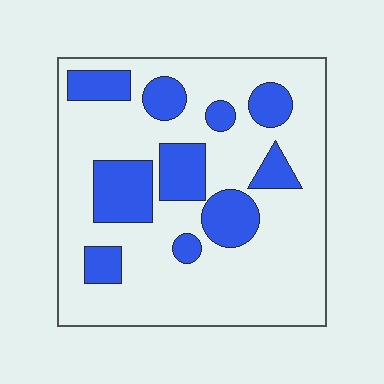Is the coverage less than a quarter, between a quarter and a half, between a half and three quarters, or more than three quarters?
Between a quarter and a half.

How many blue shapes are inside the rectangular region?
10.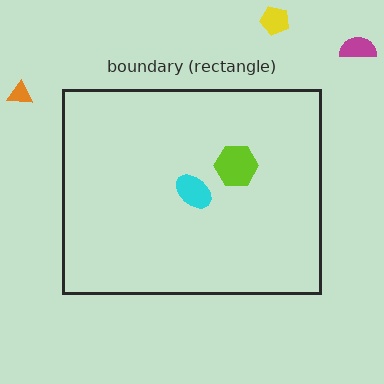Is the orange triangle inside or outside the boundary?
Outside.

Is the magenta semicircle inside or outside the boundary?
Outside.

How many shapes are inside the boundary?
2 inside, 3 outside.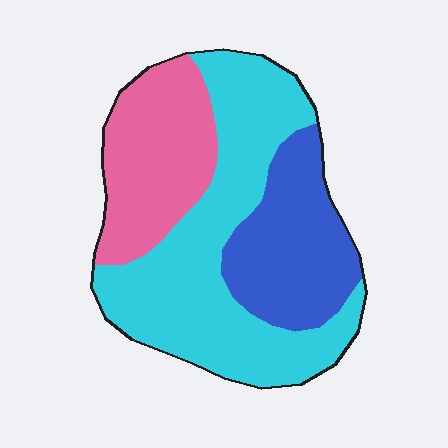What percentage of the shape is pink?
Pink covers around 25% of the shape.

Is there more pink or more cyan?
Cyan.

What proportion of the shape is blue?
Blue takes up between a sixth and a third of the shape.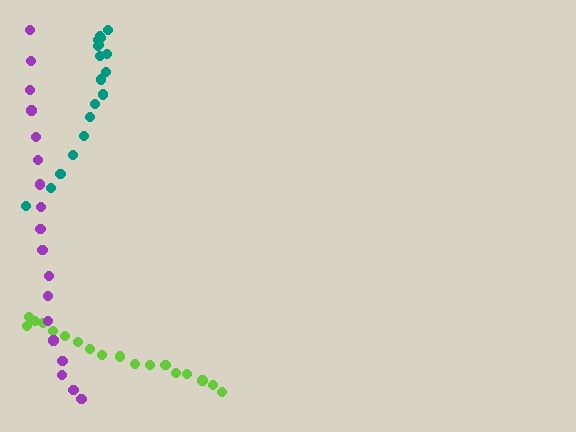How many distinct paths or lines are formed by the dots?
There are 3 distinct paths.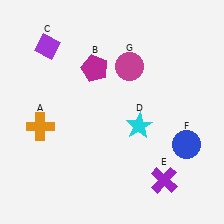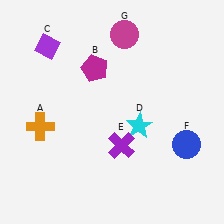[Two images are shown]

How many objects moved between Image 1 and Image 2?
2 objects moved between the two images.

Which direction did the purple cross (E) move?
The purple cross (E) moved left.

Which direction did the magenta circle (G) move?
The magenta circle (G) moved up.